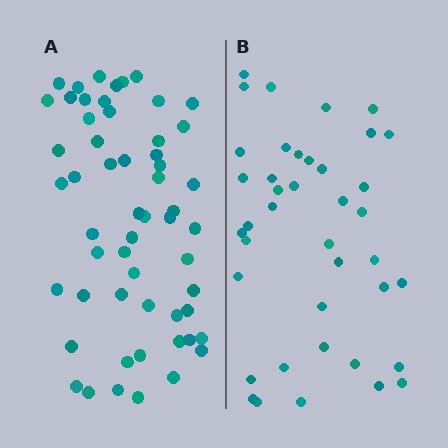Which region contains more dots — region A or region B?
Region A (the left region) has more dots.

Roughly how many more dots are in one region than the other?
Region A has approximately 15 more dots than region B.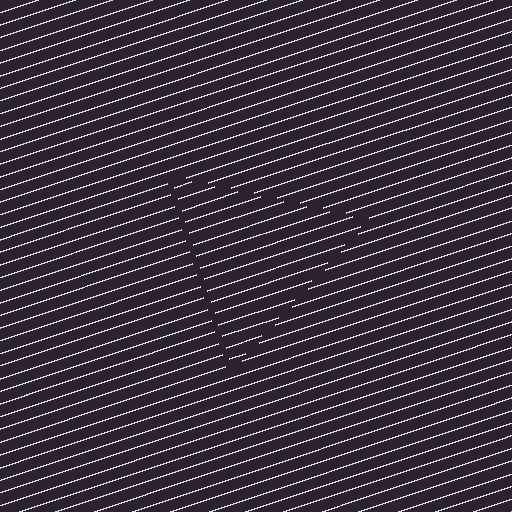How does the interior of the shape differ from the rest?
The interior of the shape contains the same grating, shifted by half a period — the contour is defined by the phase discontinuity where line-ends from the inner and outer gratings abut.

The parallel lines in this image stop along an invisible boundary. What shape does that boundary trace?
An illusory triangle. The interior of the shape contains the same grating, shifted by half a period — the contour is defined by the phase discontinuity where line-ends from the inner and outer gratings abut.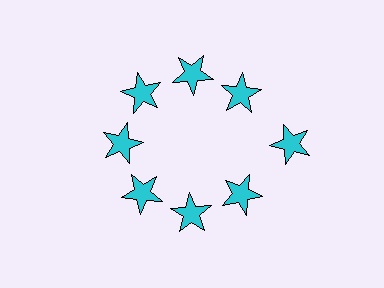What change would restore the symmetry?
The symmetry would be restored by moving it inward, back onto the ring so that all 8 stars sit at equal angles and equal distance from the center.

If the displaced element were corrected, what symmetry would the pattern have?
It would have 8-fold rotational symmetry — the pattern would map onto itself every 45 degrees.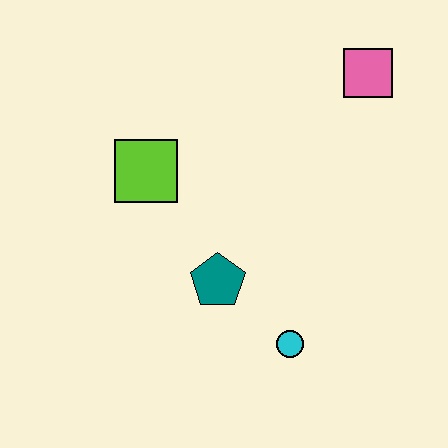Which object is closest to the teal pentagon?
The cyan circle is closest to the teal pentagon.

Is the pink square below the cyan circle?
No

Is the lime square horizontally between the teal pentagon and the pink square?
No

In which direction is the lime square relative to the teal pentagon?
The lime square is above the teal pentagon.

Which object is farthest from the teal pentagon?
The pink square is farthest from the teal pentagon.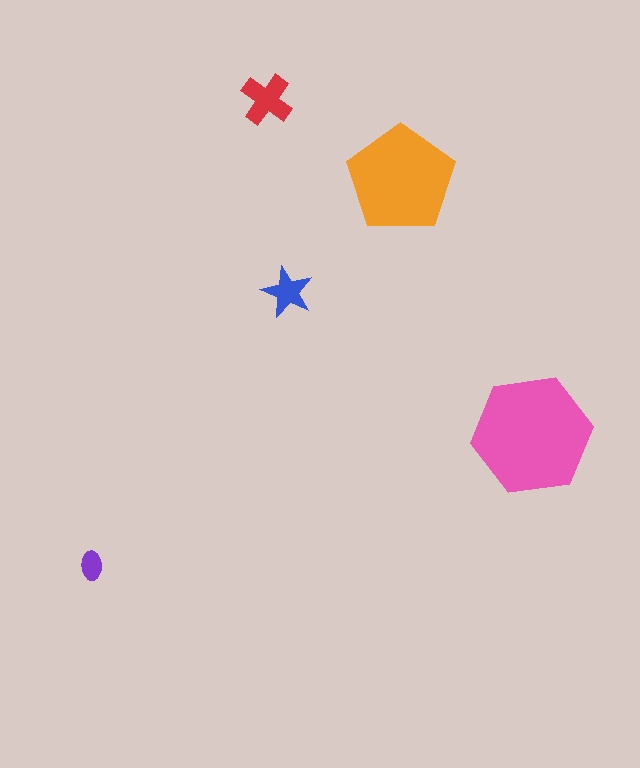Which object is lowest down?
The purple ellipse is bottommost.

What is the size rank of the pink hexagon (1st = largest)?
1st.